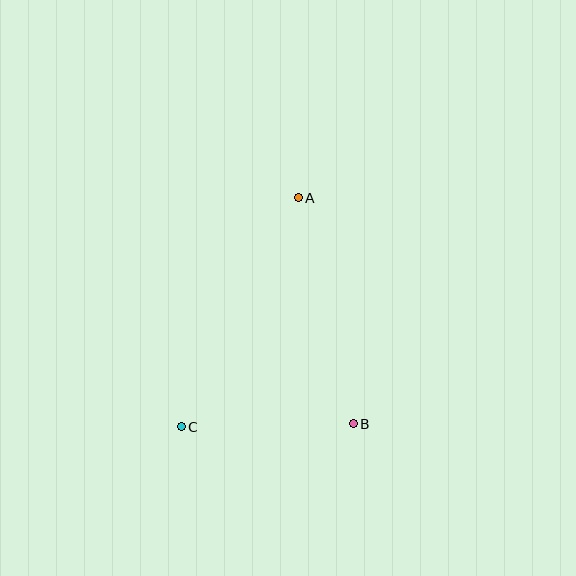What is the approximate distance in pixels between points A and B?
The distance between A and B is approximately 233 pixels.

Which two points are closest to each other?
Points B and C are closest to each other.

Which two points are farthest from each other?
Points A and C are farthest from each other.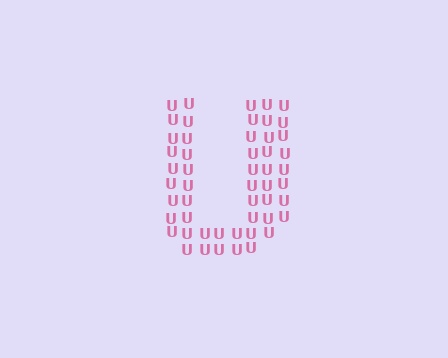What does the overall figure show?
The overall figure shows the letter U.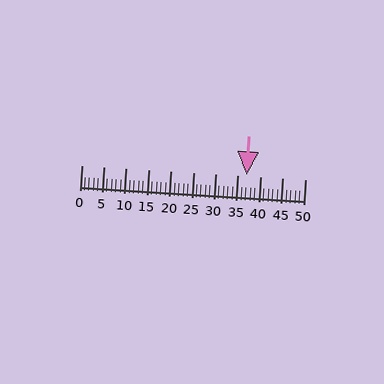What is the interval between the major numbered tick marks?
The major tick marks are spaced 5 units apart.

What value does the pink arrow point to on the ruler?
The pink arrow points to approximately 37.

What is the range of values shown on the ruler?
The ruler shows values from 0 to 50.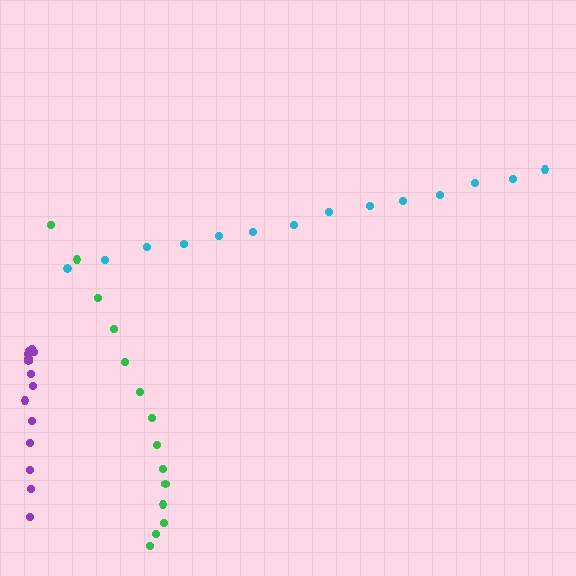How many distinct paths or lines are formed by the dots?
There are 3 distinct paths.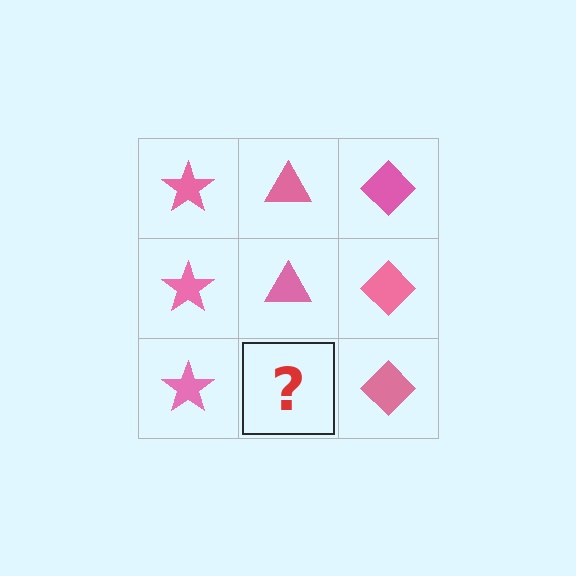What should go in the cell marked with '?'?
The missing cell should contain a pink triangle.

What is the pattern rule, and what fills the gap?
The rule is that each column has a consistent shape. The gap should be filled with a pink triangle.